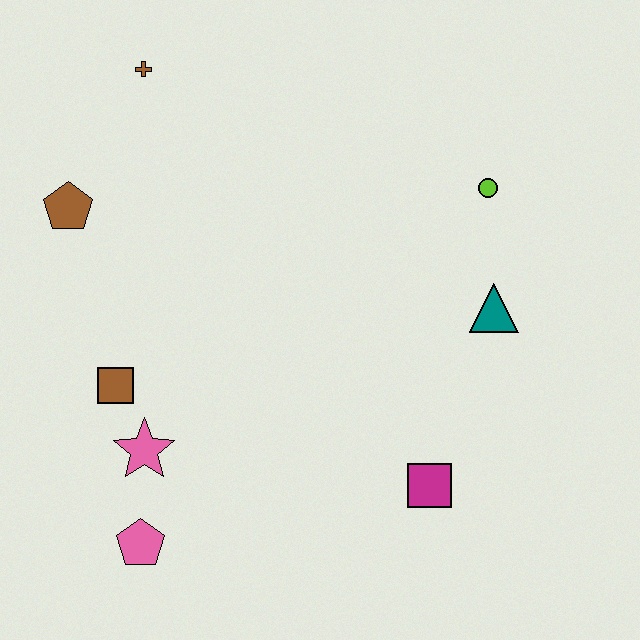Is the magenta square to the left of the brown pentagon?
No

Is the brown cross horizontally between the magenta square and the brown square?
Yes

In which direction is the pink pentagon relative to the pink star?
The pink pentagon is below the pink star.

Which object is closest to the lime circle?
The teal triangle is closest to the lime circle.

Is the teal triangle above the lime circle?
No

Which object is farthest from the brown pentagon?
The magenta square is farthest from the brown pentagon.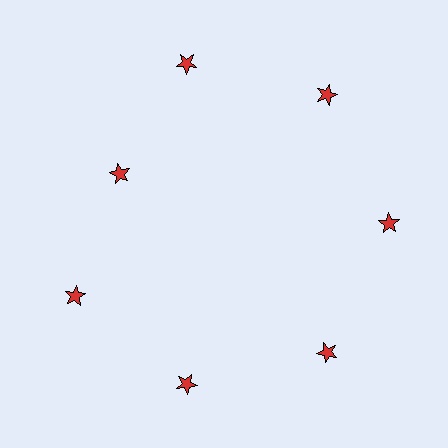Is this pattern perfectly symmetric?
No. The 7 red stars are arranged in a ring, but one element near the 10 o'clock position is pulled inward toward the center, breaking the 7-fold rotational symmetry.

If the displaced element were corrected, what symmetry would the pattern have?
It would have 7-fold rotational symmetry — the pattern would map onto itself every 51 degrees.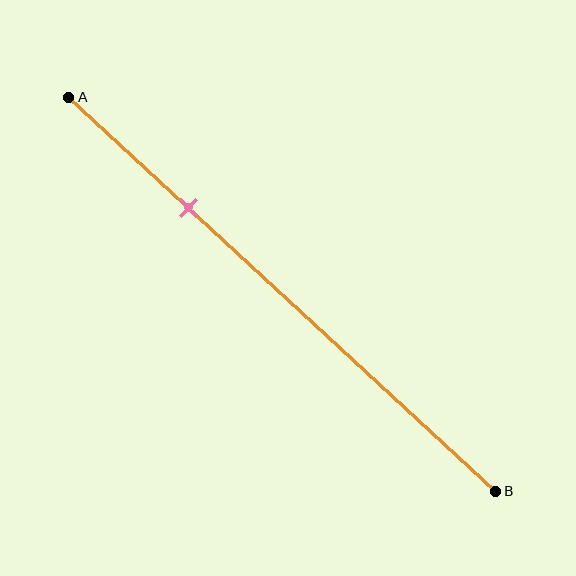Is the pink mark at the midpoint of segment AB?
No, the mark is at about 30% from A, not at the 50% midpoint.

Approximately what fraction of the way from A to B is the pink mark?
The pink mark is approximately 30% of the way from A to B.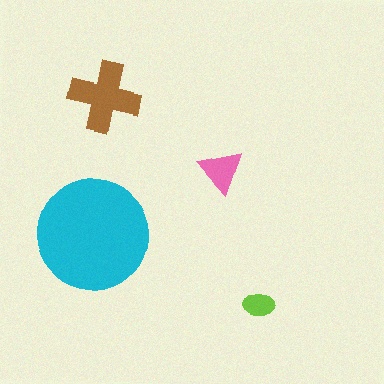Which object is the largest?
The cyan circle.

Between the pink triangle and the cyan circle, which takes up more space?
The cyan circle.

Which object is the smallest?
The lime ellipse.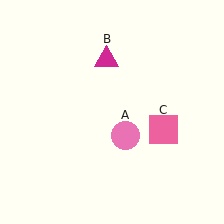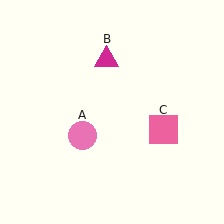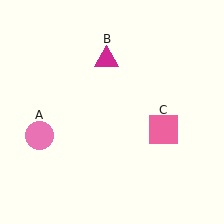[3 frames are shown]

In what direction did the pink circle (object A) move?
The pink circle (object A) moved left.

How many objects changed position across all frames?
1 object changed position: pink circle (object A).